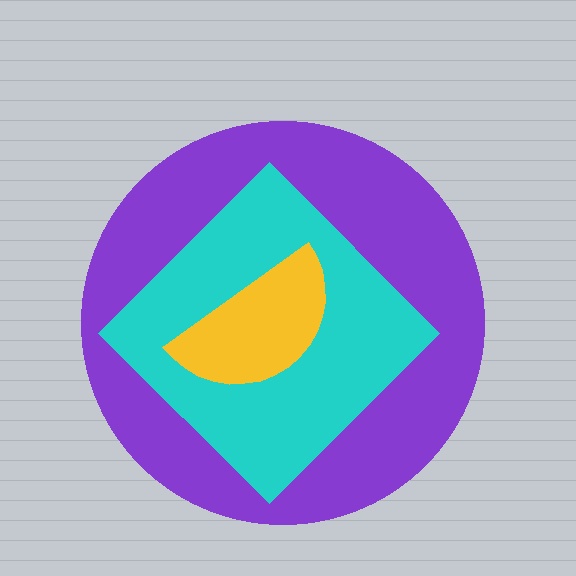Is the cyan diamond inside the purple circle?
Yes.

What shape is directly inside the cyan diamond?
The yellow semicircle.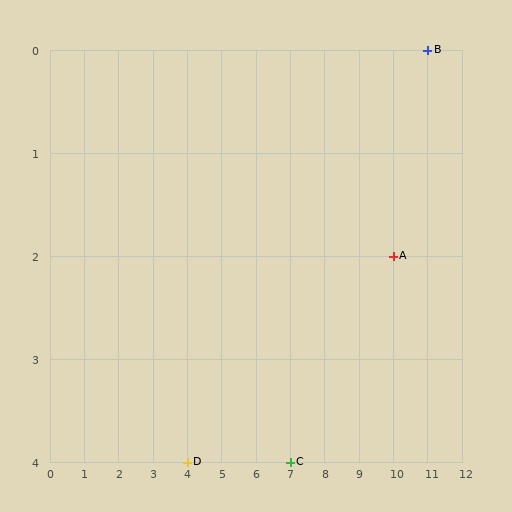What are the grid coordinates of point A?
Point A is at grid coordinates (10, 2).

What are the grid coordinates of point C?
Point C is at grid coordinates (7, 4).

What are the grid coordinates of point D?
Point D is at grid coordinates (4, 4).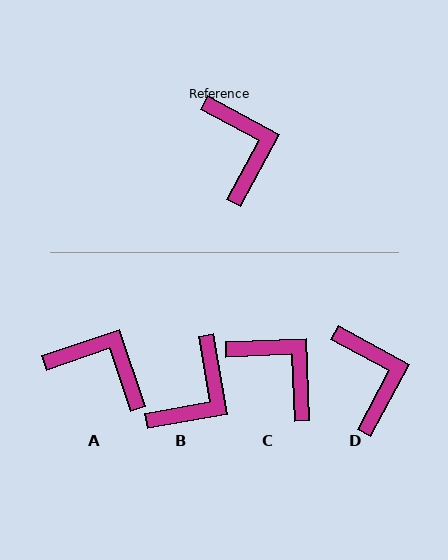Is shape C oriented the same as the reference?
No, it is off by about 31 degrees.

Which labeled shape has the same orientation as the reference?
D.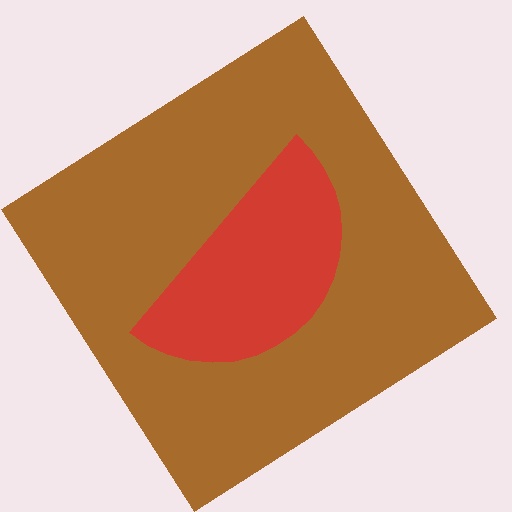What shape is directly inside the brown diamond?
The red semicircle.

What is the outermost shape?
The brown diamond.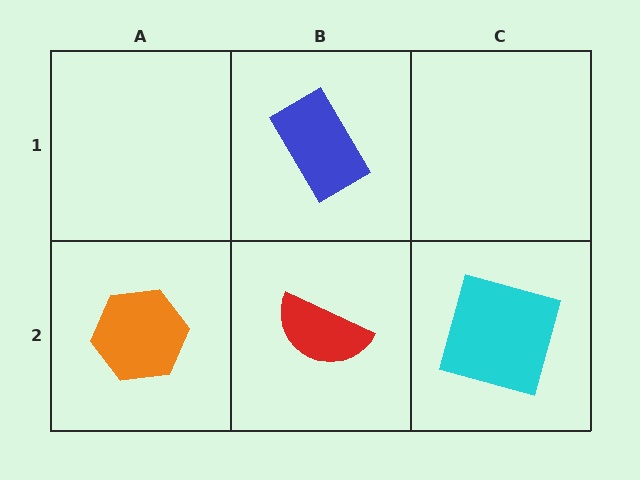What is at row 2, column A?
An orange hexagon.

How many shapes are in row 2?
3 shapes.